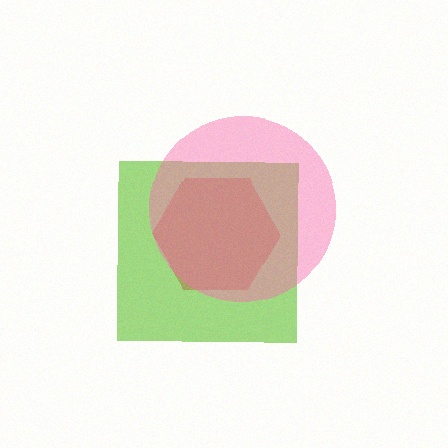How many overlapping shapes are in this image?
There are 3 overlapping shapes in the image.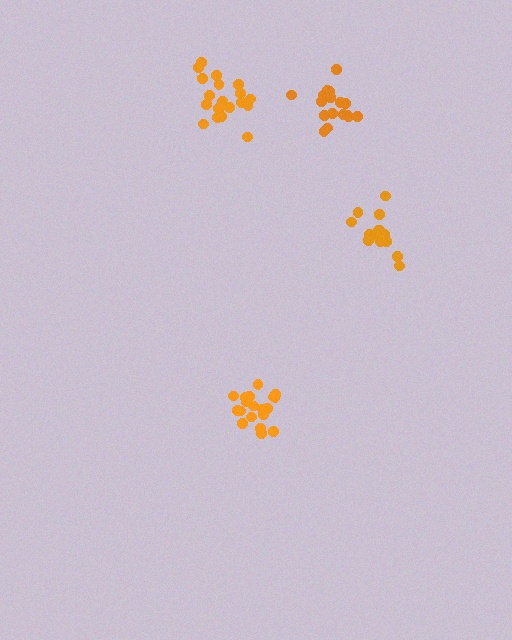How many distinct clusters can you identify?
There are 4 distinct clusters.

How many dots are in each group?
Group 1: 16 dots, Group 2: 19 dots, Group 3: 20 dots, Group 4: 19 dots (74 total).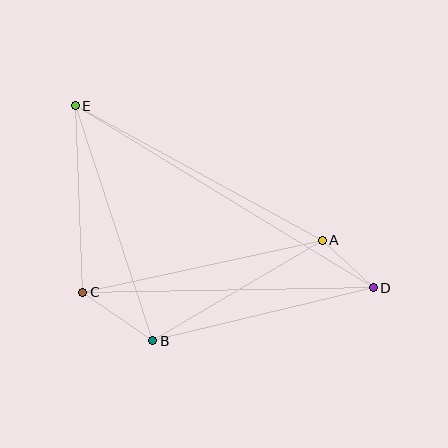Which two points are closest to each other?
Points A and D are closest to each other.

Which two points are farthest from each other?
Points D and E are farthest from each other.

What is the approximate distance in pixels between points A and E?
The distance between A and E is approximately 281 pixels.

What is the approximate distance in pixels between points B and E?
The distance between B and E is approximately 247 pixels.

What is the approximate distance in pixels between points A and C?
The distance between A and C is approximately 245 pixels.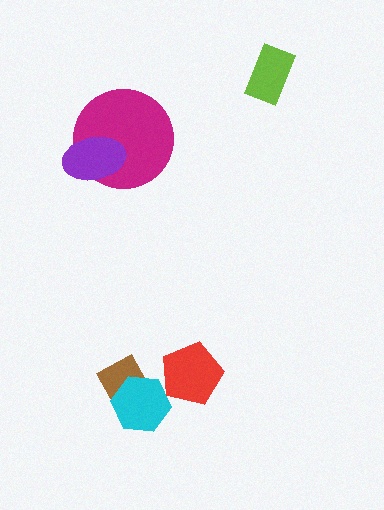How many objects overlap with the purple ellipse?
1 object overlaps with the purple ellipse.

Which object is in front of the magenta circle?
The purple ellipse is in front of the magenta circle.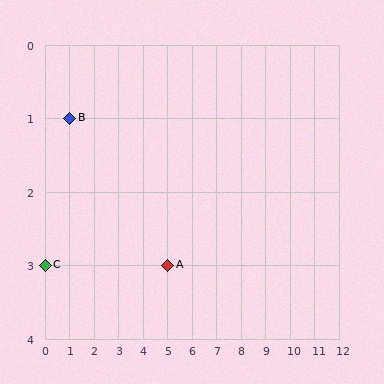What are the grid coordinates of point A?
Point A is at grid coordinates (5, 3).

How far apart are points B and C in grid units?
Points B and C are 1 column and 2 rows apart (about 2.2 grid units diagonally).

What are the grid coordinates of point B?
Point B is at grid coordinates (1, 1).